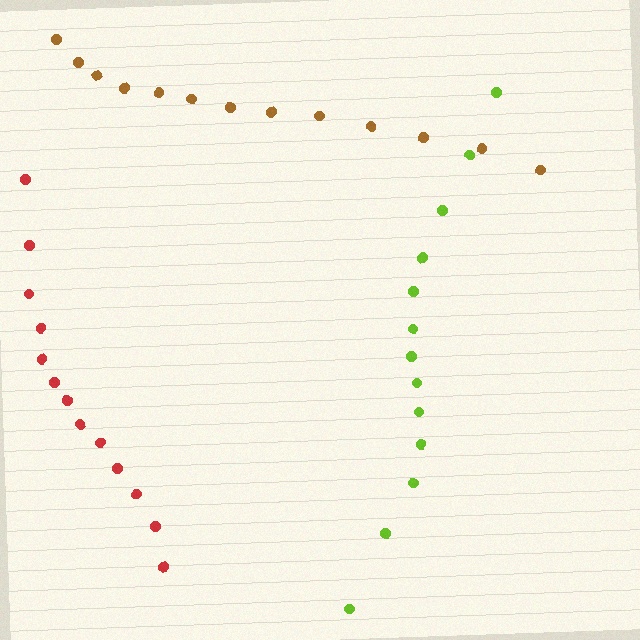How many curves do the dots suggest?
There are 3 distinct paths.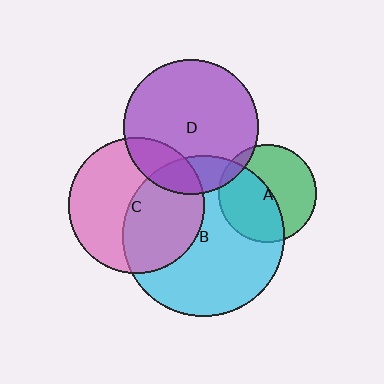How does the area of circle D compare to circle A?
Approximately 1.9 times.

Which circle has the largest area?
Circle B (cyan).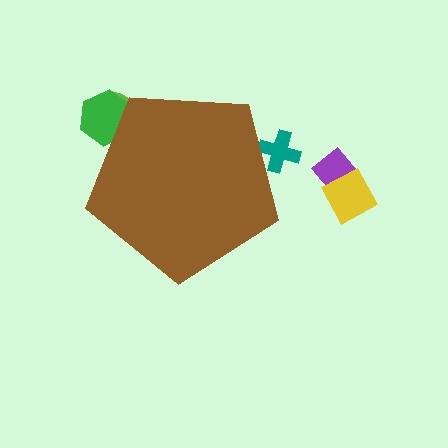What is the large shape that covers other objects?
A brown pentagon.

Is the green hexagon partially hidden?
Yes, the green hexagon is partially hidden behind the brown pentagon.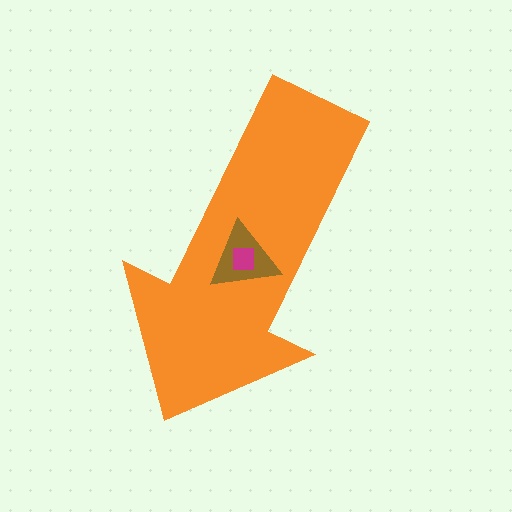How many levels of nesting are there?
3.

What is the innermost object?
The magenta square.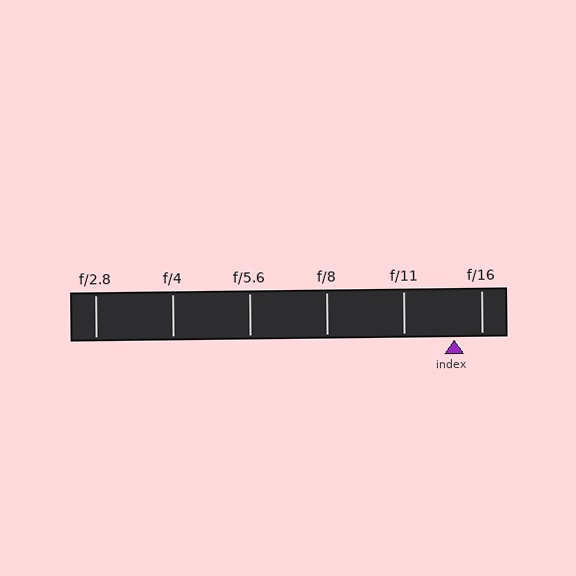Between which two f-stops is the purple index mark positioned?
The index mark is between f/11 and f/16.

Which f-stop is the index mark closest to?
The index mark is closest to f/16.